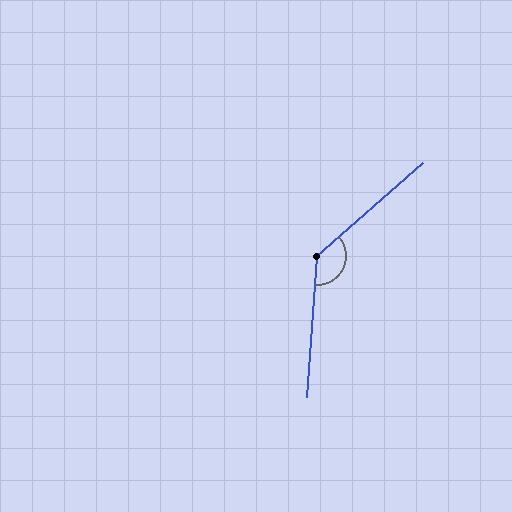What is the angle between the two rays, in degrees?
Approximately 136 degrees.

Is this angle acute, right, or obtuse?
It is obtuse.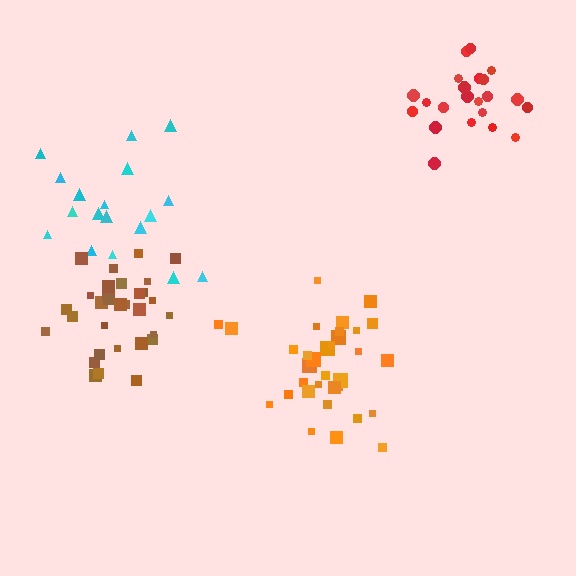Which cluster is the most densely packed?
Brown.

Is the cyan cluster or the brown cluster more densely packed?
Brown.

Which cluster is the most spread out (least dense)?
Cyan.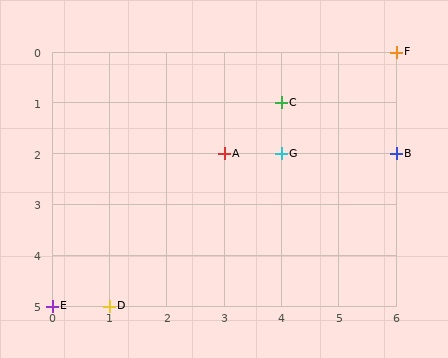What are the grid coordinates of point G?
Point G is at grid coordinates (4, 2).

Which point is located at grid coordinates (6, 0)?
Point F is at (6, 0).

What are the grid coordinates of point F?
Point F is at grid coordinates (6, 0).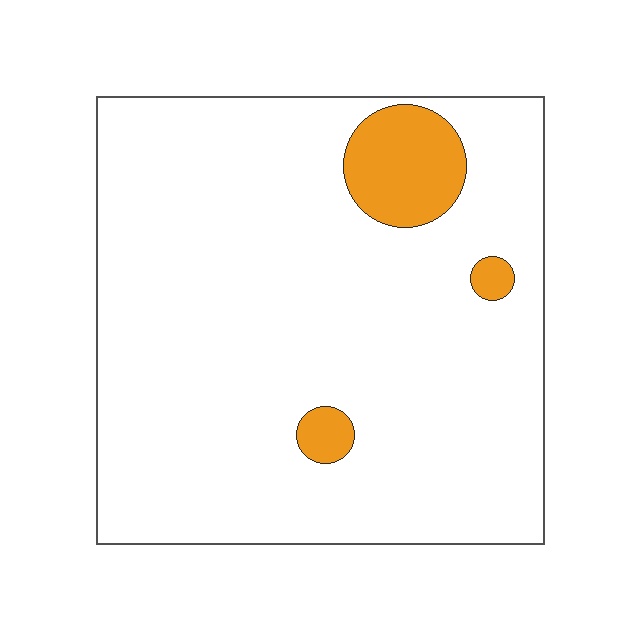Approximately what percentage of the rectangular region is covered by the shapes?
Approximately 10%.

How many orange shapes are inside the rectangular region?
3.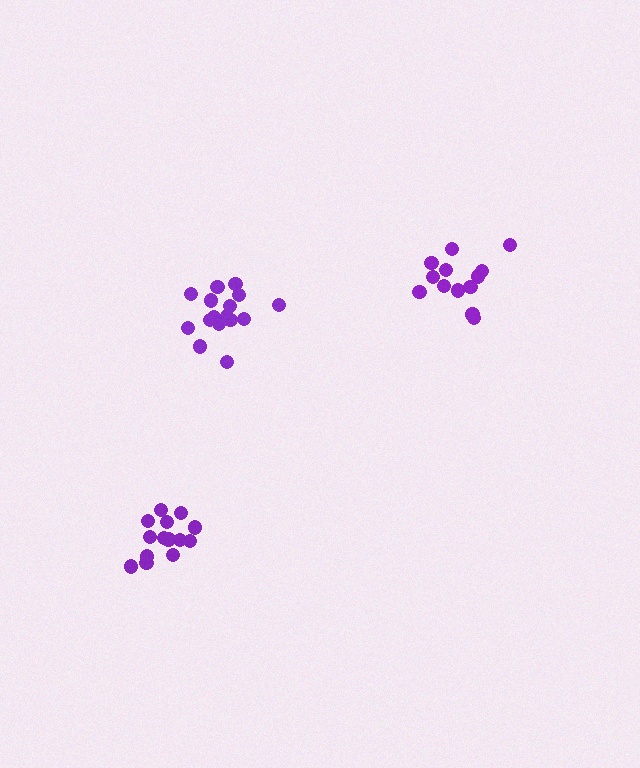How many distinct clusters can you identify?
There are 3 distinct clusters.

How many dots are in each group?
Group 1: 13 dots, Group 2: 14 dots, Group 3: 16 dots (43 total).